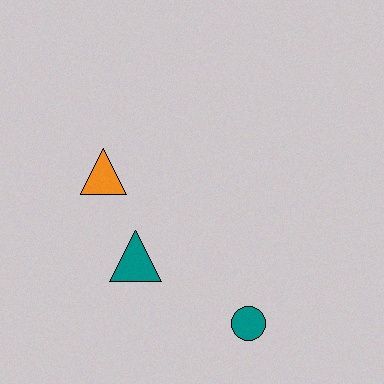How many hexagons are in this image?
There are no hexagons.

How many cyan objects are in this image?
There are no cyan objects.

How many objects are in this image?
There are 3 objects.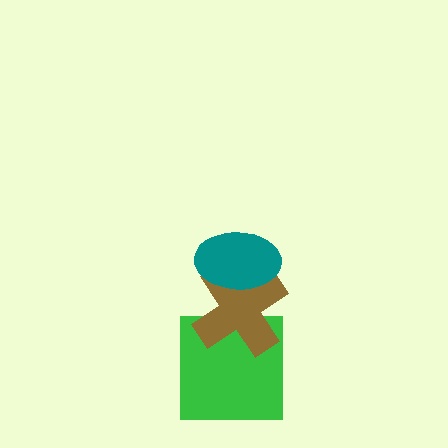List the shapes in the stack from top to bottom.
From top to bottom: the teal ellipse, the brown cross, the green square.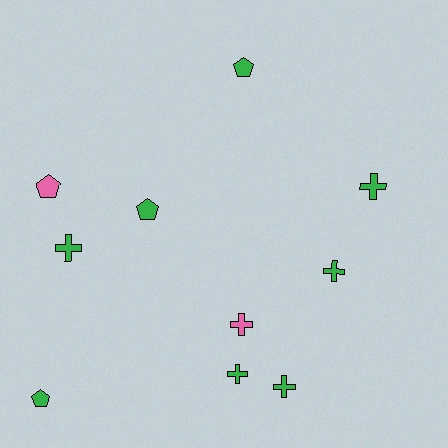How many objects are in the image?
There are 10 objects.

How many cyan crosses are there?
There are no cyan crosses.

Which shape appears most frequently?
Cross, with 6 objects.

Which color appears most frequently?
Green, with 8 objects.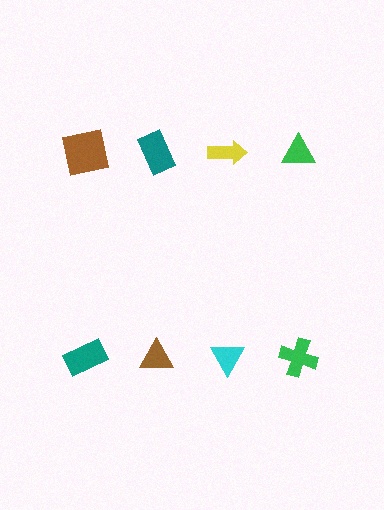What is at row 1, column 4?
A green triangle.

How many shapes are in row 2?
4 shapes.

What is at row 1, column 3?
A yellow arrow.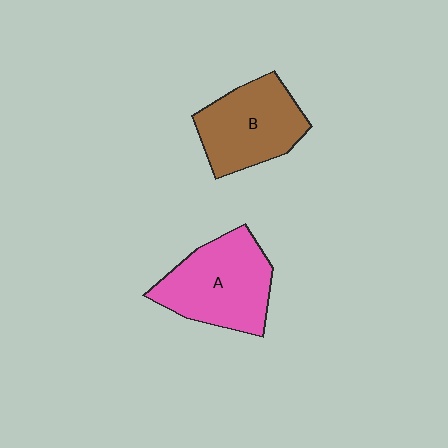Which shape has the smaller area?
Shape B (brown).